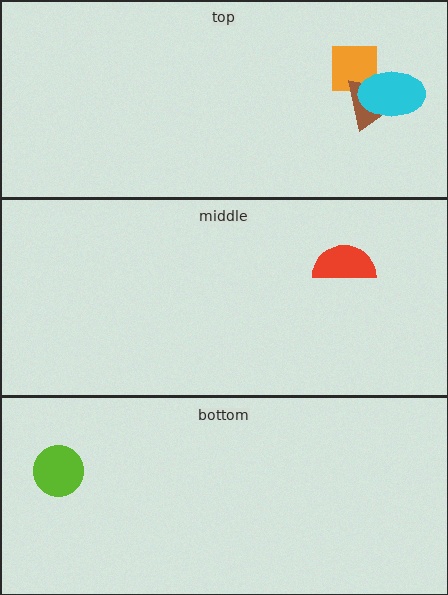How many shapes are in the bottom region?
1.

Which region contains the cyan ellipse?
The top region.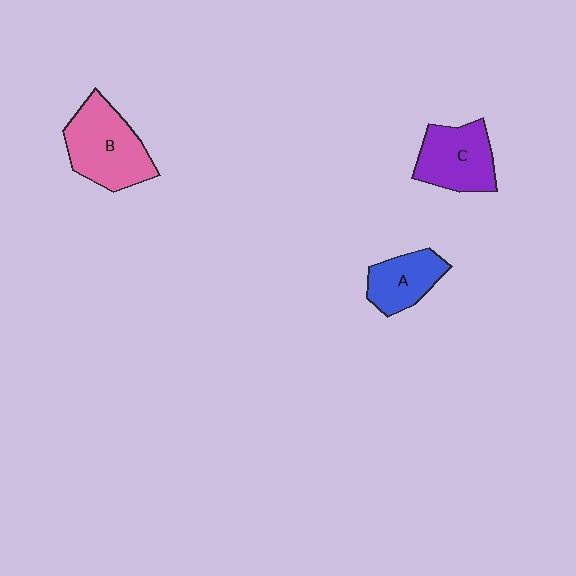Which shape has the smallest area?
Shape A (blue).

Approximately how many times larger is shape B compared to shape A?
Approximately 1.6 times.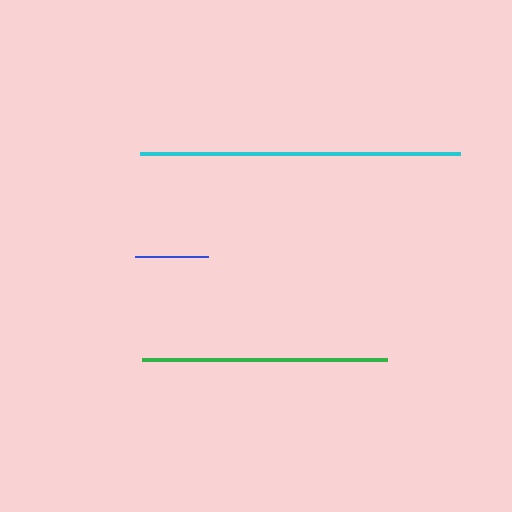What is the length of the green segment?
The green segment is approximately 245 pixels long.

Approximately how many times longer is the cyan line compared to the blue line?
The cyan line is approximately 4.4 times the length of the blue line.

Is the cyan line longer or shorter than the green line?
The cyan line is longer than the green line.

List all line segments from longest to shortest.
From longest to shortest: cyan, green, blue.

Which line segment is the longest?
The cyan line is the longest at approximately 320 pixels.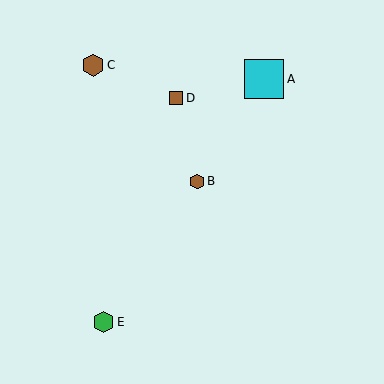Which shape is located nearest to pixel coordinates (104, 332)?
The green hexagon (labeled E) at (103, 322) is nearest to that location.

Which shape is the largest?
The cyan square (labeled A) is the largest.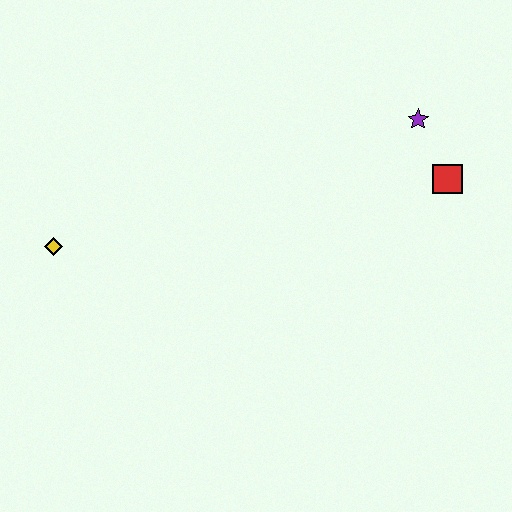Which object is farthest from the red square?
The yellow diamond is farthest from the red square.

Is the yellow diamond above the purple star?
No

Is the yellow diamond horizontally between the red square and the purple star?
No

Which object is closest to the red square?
The purple star is closest to the red square.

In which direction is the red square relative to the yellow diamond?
The red square is to the right of the yellow diamond.